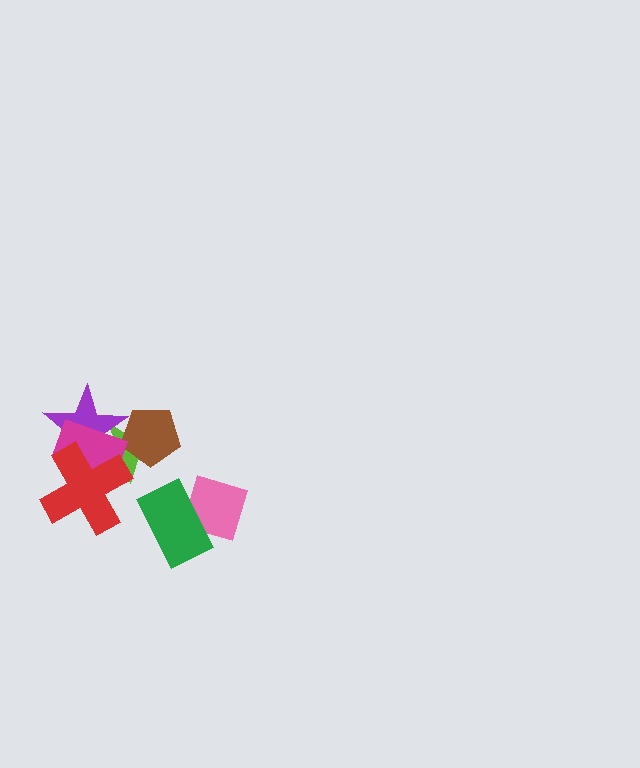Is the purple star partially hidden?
Yes, it is partially covered by another shape.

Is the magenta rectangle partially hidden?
Yes, it is partially covered by another shape.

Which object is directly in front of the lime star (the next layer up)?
The brown pentagon is directly in front of the lime star.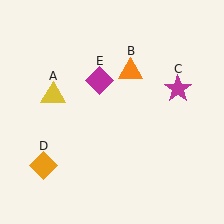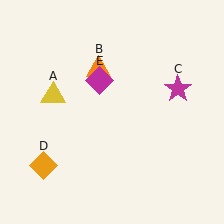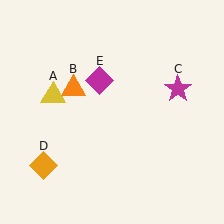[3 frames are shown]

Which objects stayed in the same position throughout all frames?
Yellow triangle (object A) and magenta star (object C) and orange diamond (object D) and magenta diamond (object E) remained stationary.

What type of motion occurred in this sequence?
The orange triangle (object B) rotated counterclockwise around the center of the scene.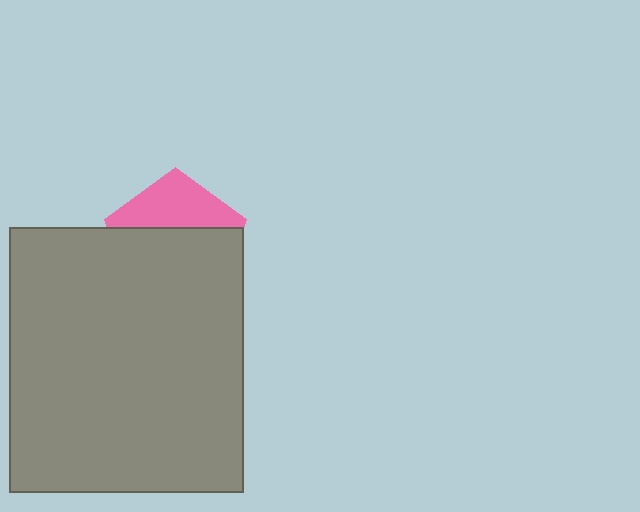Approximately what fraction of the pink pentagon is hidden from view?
Roughly 64% of the pink pentagon is hidden behind the gray rectangle.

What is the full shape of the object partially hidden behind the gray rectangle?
The partially hidden object is a pink pentagon.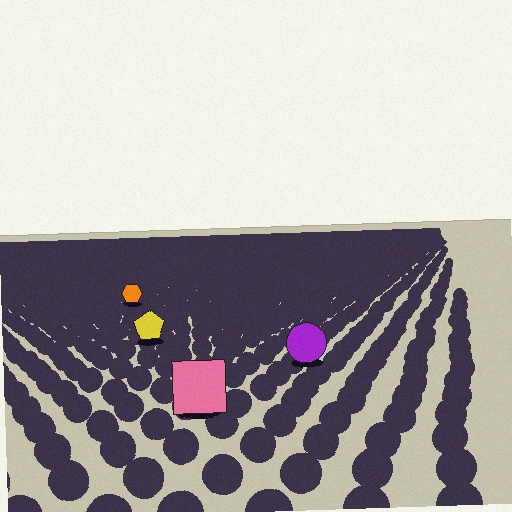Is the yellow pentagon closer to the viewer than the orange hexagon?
Yes. The yellow pentagon is closer — you can tell from the texture gradient: the ground texture is coarser near it.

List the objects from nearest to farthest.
From nearest to farthest: the pink square, the purple circle, the yellow pentagon, the orange hexagon.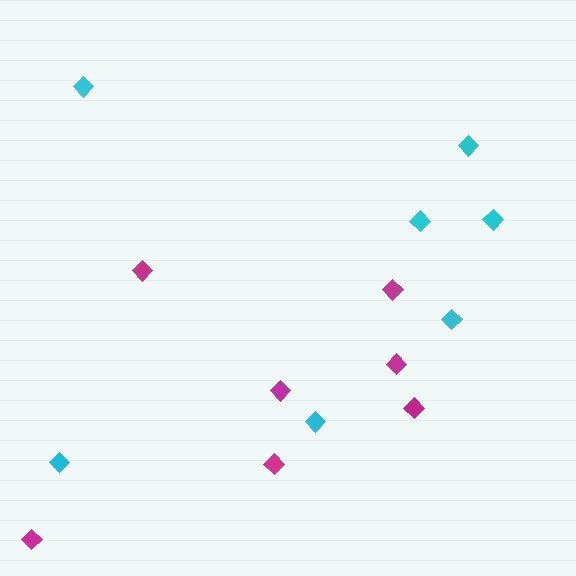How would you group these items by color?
There are 2 groups: one group of cyan diamonds (7) and one group of magenta diamonds (7).